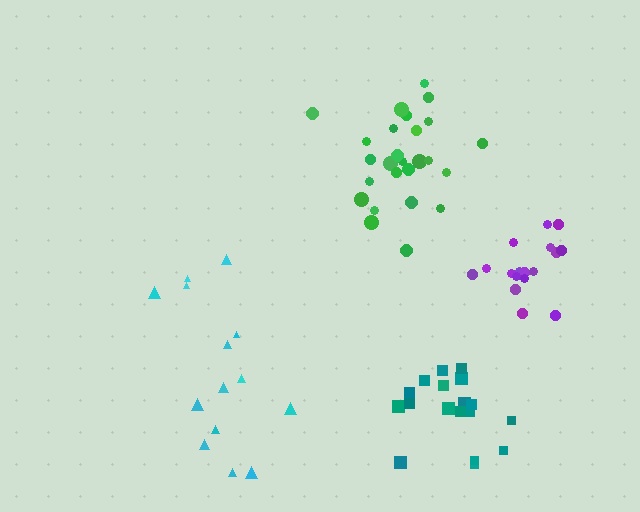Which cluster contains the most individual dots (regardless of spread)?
Green (26).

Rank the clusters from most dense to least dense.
purple, green, teal, cyan.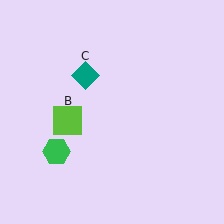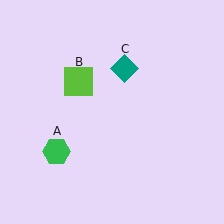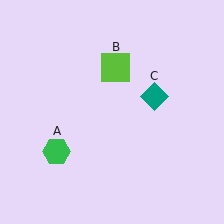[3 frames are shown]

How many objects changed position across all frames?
2 objects changed position: lime square (object B), teal diamond (object C).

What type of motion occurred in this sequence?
The lime square (object B), teal diamond (object C) rotated clockwise around the center of the scene.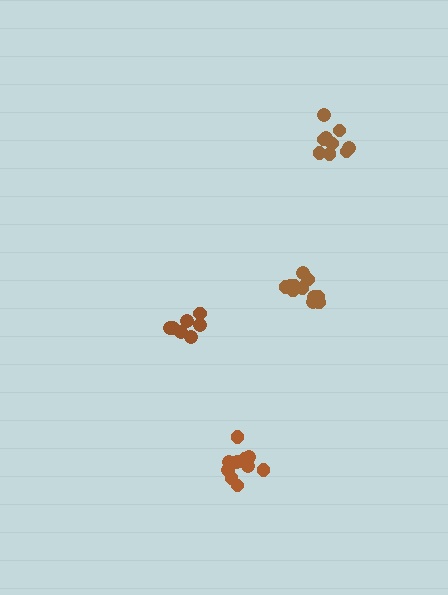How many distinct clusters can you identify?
There are 4 distinct clusters.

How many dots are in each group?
Group 1: 11 dots, Group 2: 9 dots, Group 3: 10 dots, Group 4: 7 dots (37 total).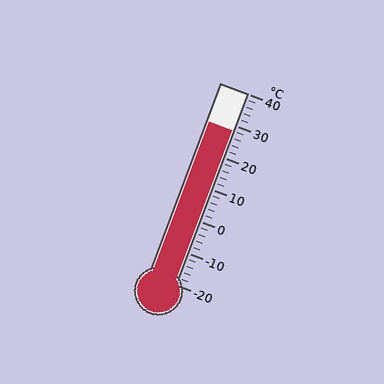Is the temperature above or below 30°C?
The temperature is below 30°C.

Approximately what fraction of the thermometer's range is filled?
The thermometer is filled to approximately 80% of its range.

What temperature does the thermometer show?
The thermometer shows approximately 28°C.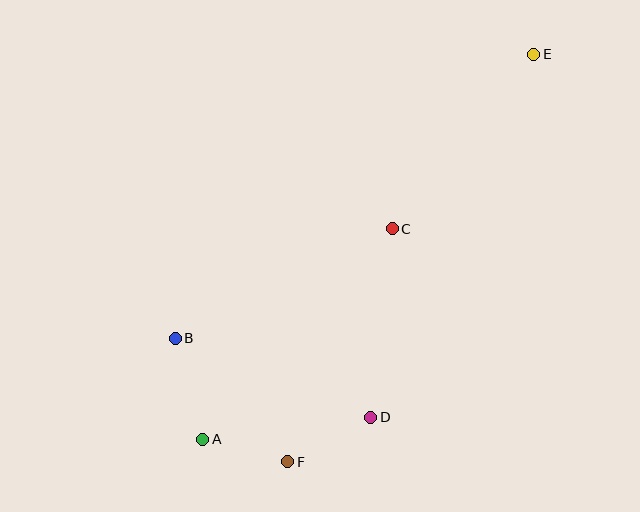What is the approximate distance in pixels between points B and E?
The distance between B and E is approximately 458 pixels.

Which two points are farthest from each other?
Points A and E are farthest from each other.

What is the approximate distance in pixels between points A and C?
The distance between A and C is approximately 283 pixels.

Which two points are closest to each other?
Points A and F are closest to each other.